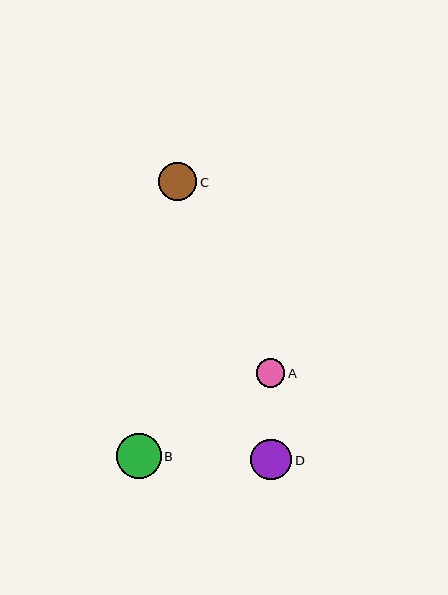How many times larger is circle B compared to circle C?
Circle B is approximately 1.2 times the size of circle C.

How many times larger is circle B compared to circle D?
Circle B is approximately 1.1 times the size of circle D.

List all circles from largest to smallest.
From largest to smallest: B, D, C, A.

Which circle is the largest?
Circle B is the largest with a size of approximately 45 pixels.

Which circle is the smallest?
Circle A is the smallest with a size of approximately 29 pixels.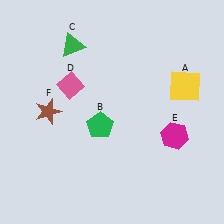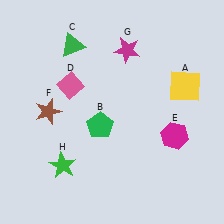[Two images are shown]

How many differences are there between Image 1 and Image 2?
There are 2 differences between the two images.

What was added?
A magenta star (G), a green star (H) were added in Image 2.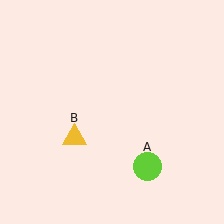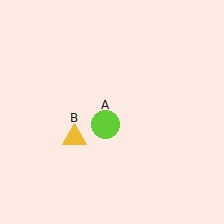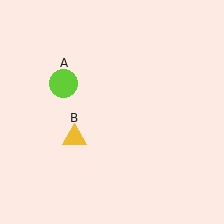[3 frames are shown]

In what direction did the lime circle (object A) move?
The lime circle (object A) moved up and to the left.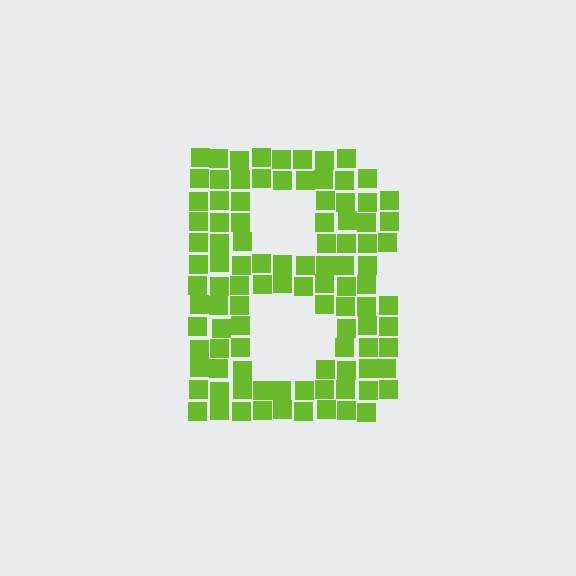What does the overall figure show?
The overall figure shows the letter B.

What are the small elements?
The small elements are squares.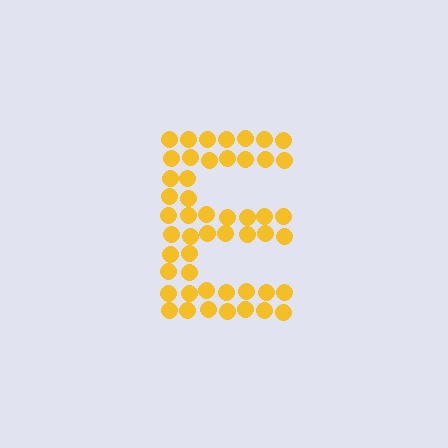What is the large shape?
The large shape is the letter E.